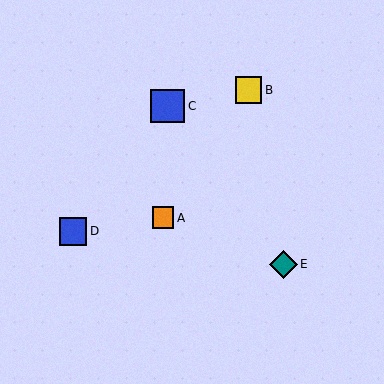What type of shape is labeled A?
Shape A is an orange square.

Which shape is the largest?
The blue square (labeled C) is the largest.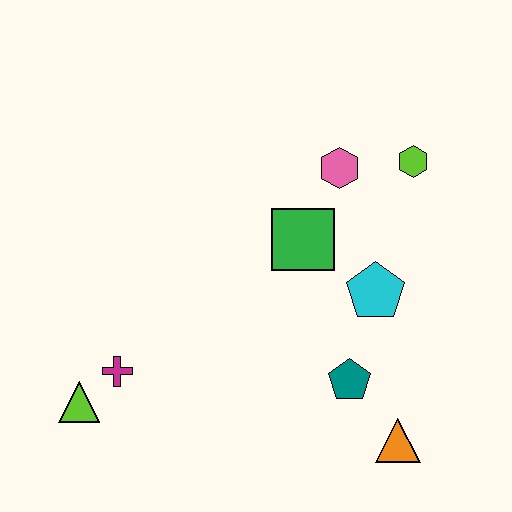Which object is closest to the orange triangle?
The teal pentagon is closest to the orange triangle.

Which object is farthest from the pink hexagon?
The lime triangle is farthest from the pink hexagon.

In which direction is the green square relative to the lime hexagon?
The green square is to the left of the lime hexagon.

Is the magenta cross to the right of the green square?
No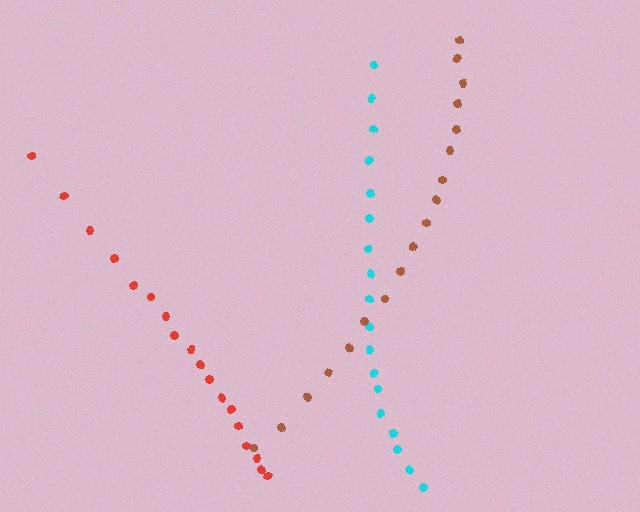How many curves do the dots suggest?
There are 3 distinct paths.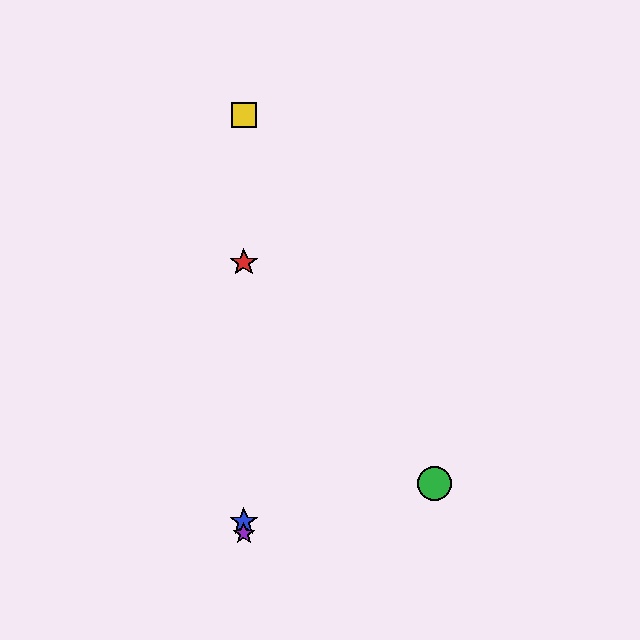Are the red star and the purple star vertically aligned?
Yes, both are at x≈244.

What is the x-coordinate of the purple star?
The purple star is at x≈244.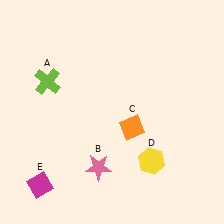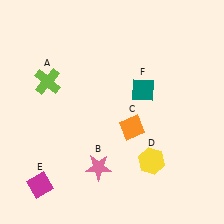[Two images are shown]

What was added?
A teal diamond (F) was added in Image 2.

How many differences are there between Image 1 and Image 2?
There is 1 difference between the two images.